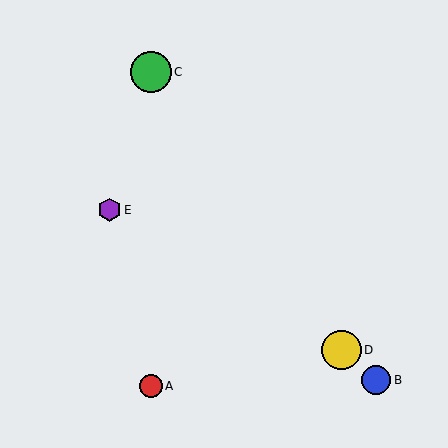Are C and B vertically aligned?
No, C is at x≈151 and B is at x≈376.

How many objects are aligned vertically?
2 objects (A, C) are aligned vertically.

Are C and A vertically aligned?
Yes, both are at x≈151.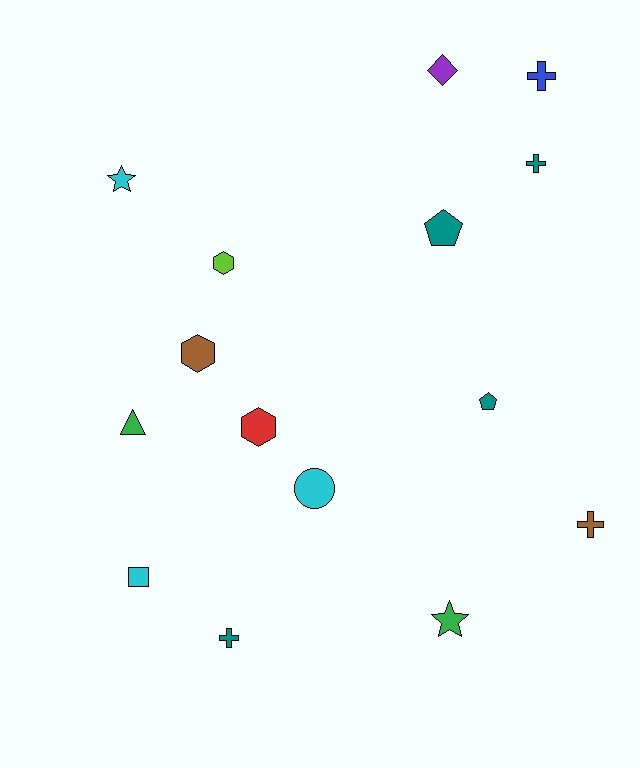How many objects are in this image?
There are 15 objects.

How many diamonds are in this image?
There is 1 diamond.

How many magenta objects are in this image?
There are no magenta objects.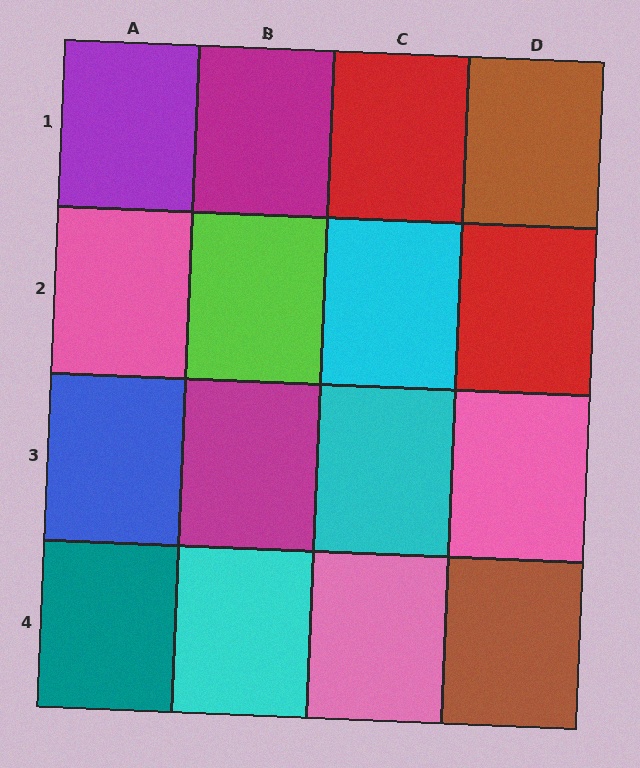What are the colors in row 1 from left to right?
Purple, magenta, red, brown.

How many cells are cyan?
3 cells are cyan.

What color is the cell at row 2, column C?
Cyan.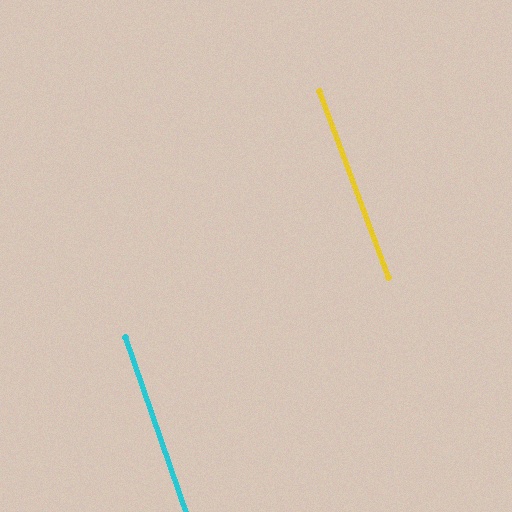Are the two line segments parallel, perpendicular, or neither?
Parallel — their directions differ by only 1.4°.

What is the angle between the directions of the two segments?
Approximately 1 degree.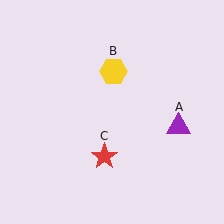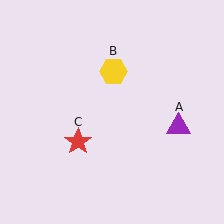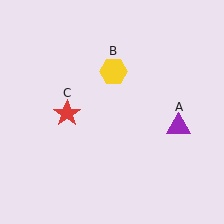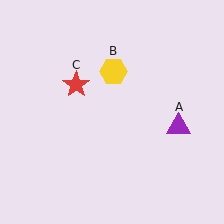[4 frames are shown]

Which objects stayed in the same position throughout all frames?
Purple triangle (object A) and yellow hexagon (object B) remained stationary.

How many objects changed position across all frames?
1 object changed position: red star (object C).